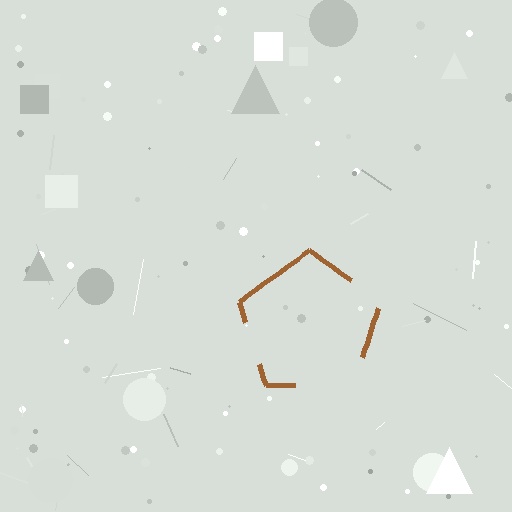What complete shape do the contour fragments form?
The contour fragments form a pentagon.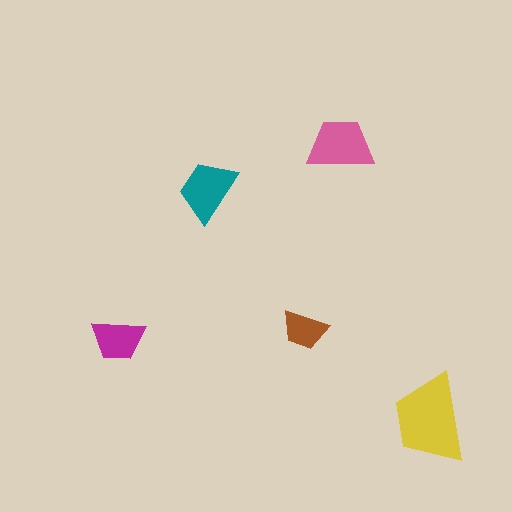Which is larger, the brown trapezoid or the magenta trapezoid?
The magenta one.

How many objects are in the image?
There are 5 objects in the image.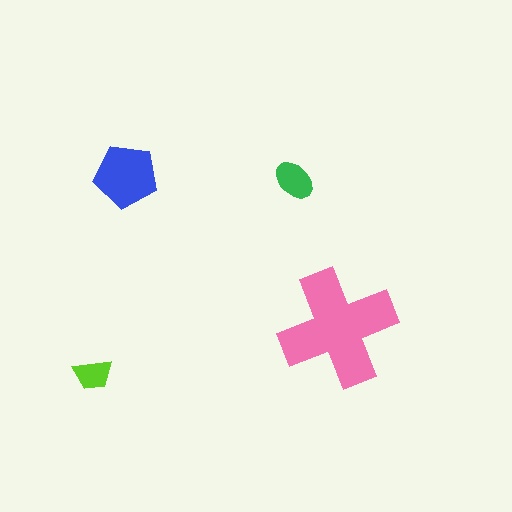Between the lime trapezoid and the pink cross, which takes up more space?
The pink cross.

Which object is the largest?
The pink cross.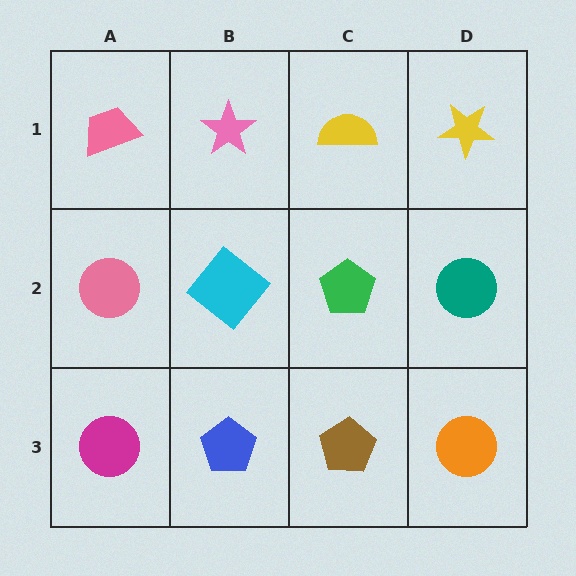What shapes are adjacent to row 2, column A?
A pink trapezoid (row 1, column A), a magenta circle (row 3, column A), a cyan diamond (row 2, column B).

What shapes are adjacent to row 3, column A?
A pink circle (row 2, column A), a blue pentagon (row 3, column B).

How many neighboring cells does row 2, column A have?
3.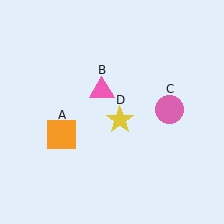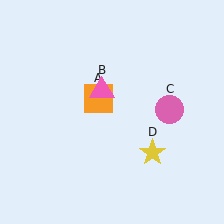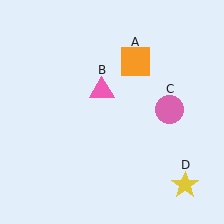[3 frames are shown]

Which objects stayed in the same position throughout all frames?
Pink triangle (object B) and pink circle (object C) remained stationary.